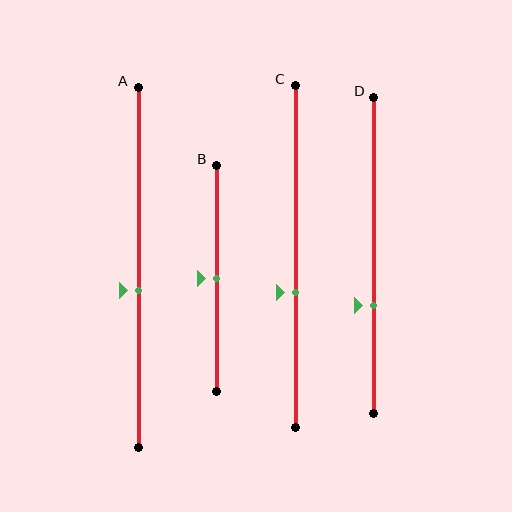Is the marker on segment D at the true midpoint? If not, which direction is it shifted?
No, the marker on segment D is shifted downward by about 16% of the segment length.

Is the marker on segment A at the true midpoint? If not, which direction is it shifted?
No, the marker on segment A is shifted downward by about 6% of the segment length.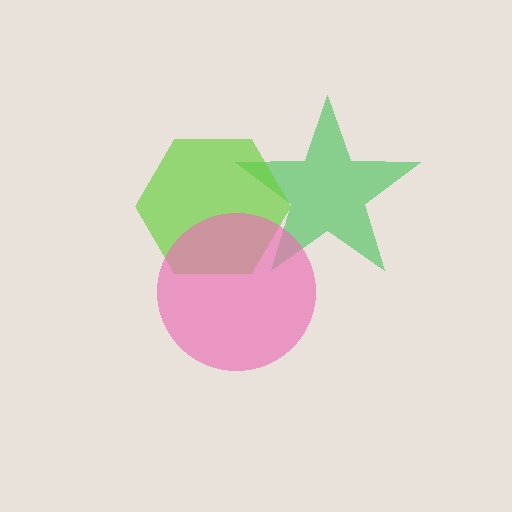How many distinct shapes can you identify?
There are 3 distinct shapes: a green star, a lime hexagon, a pink circle.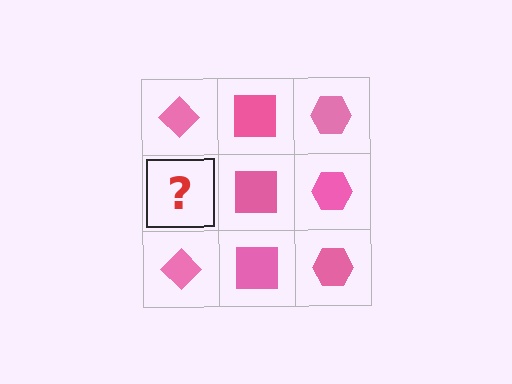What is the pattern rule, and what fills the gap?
The rule is that each column has a consistent shape. The gap should be filled with a pink diamond.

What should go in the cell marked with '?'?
The missing cell should contain a pink diamond.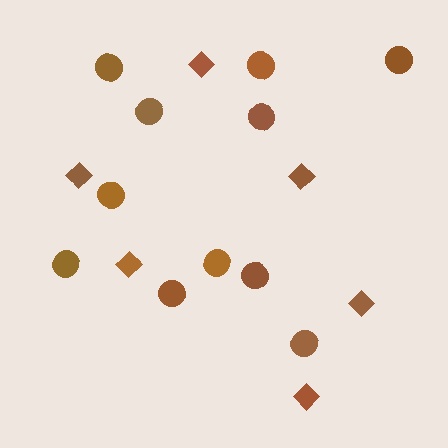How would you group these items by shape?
There are 2 groups: one group of circles (11) and one group of diamonds (6).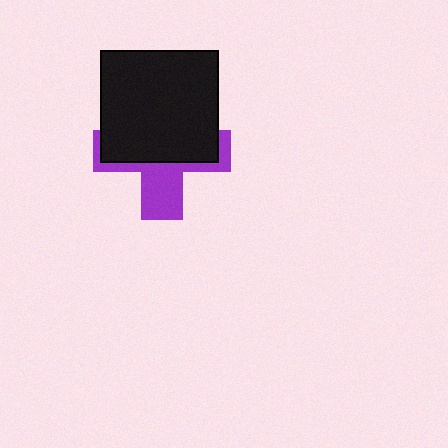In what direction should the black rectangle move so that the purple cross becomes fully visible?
The black rectangle should move up. That is the shortest direction to clear the overlap and leave the purple cross fully visible.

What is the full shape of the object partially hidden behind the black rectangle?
The partially hidden object is a purple cross.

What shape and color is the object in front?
The object in front is a black rectangle.